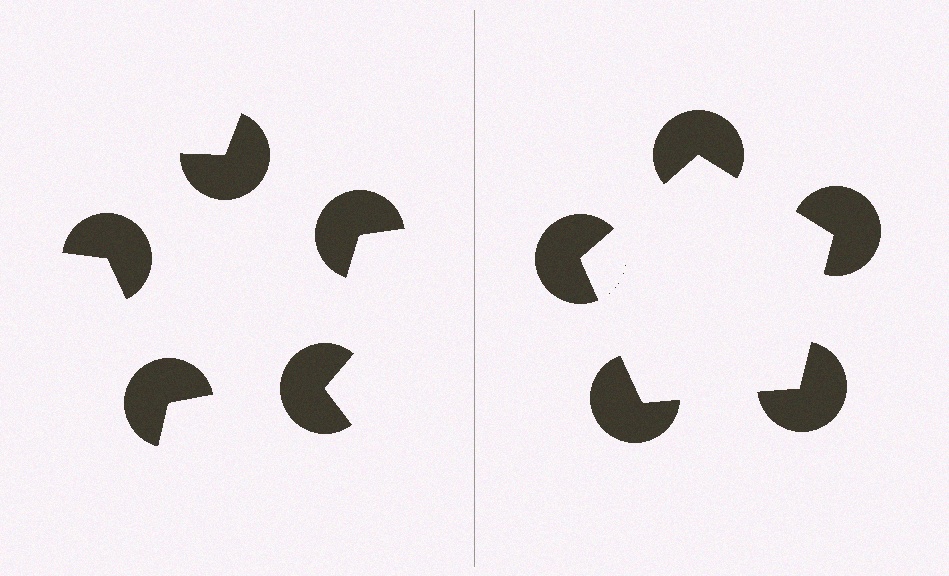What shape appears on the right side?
An illusory pentagon.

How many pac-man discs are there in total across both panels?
10 — 5 on each side.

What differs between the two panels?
The pac-man discs are positioned identically on both sides; only the wedge orientations differ. On the right they align to a pentagon; on the left they are misaligned.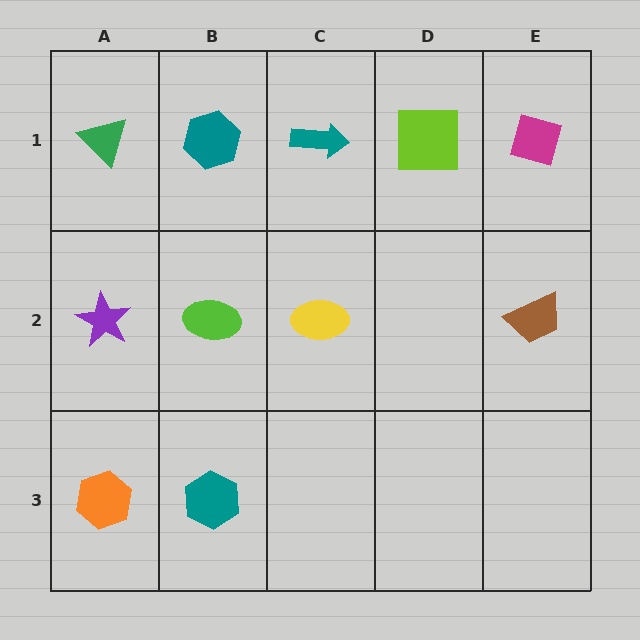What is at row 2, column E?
A brown trapezoid.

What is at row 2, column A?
A purple star.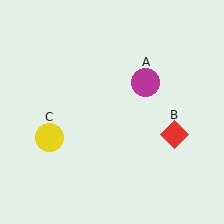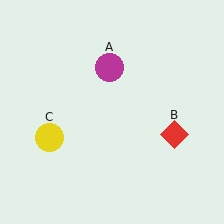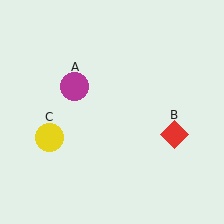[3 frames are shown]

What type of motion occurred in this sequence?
The magenta circle (object A) rotated counterclockwise around the center of the scene.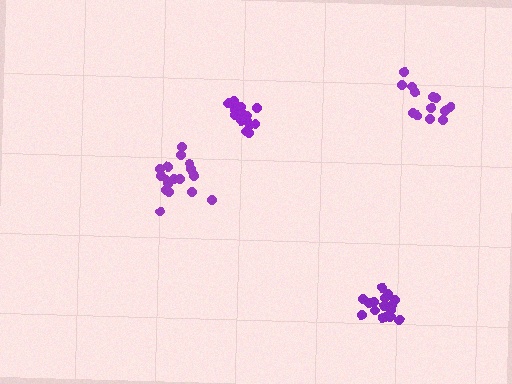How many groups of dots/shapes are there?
There are 4 groups.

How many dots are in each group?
Group 1: 15 dots, Group 2: 18 dots, Group 3: 14 dots, Group 4: 18 dots (65 total).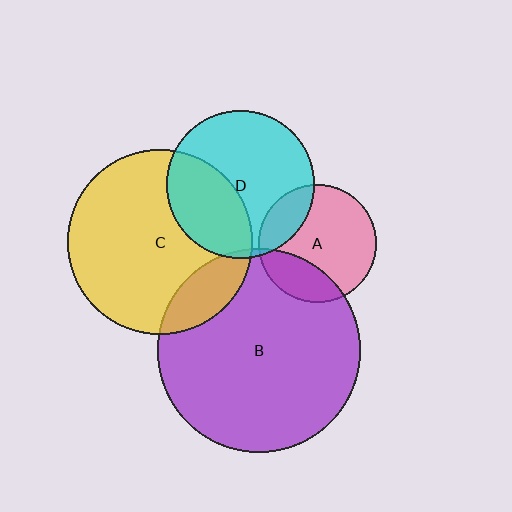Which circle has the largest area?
Circle B (purple).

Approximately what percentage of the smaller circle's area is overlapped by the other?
Approximately 35%.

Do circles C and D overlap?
Yes.